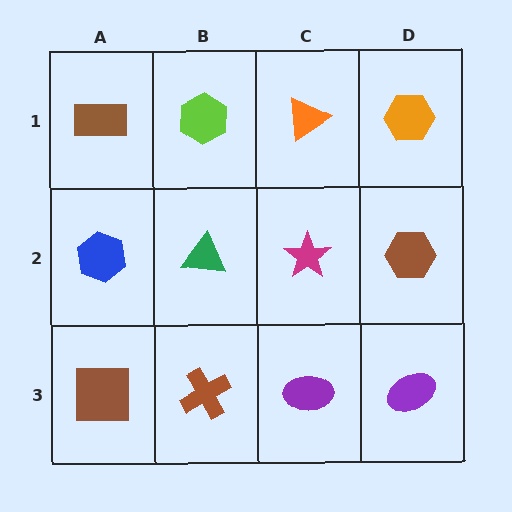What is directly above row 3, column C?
A magenta star.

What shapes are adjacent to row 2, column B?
A lime hexagon (row 1, column B), a brown cross (row 3, column B), a blue hexagon (row 2, column A), a magenta star (row 2, column C).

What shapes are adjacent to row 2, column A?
A brown rectangle (row 1, column A), a brown square (row 3, column A), a green triangle (row 2, column B).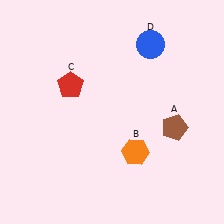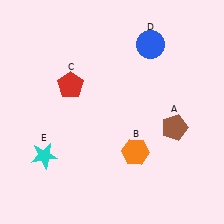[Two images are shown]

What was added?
A cyan star (E) was added in Image 2.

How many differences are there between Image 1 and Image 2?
There is 1 difference between the two images.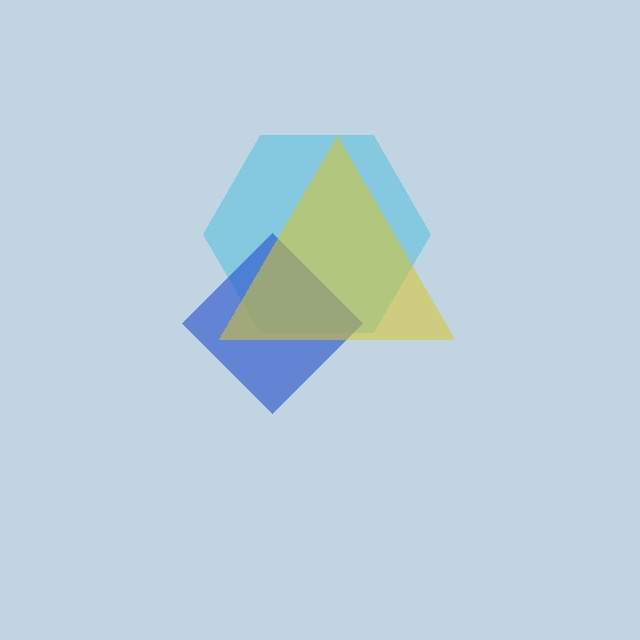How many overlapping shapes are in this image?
There are 3 overlapping shapes in the image.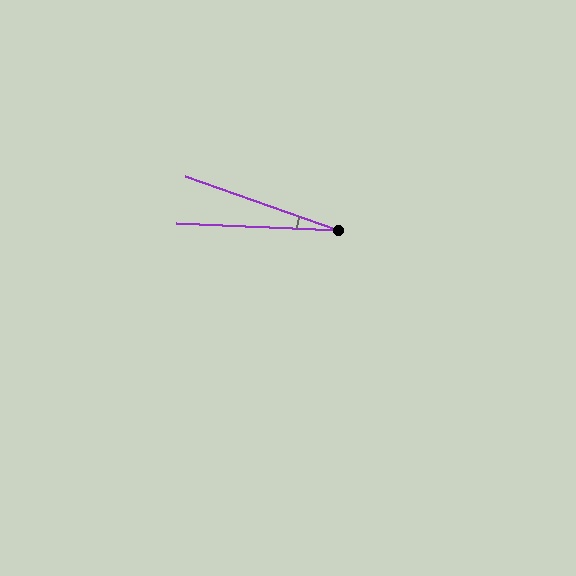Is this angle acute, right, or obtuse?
It is acute.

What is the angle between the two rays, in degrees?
Approximately 17 degrees.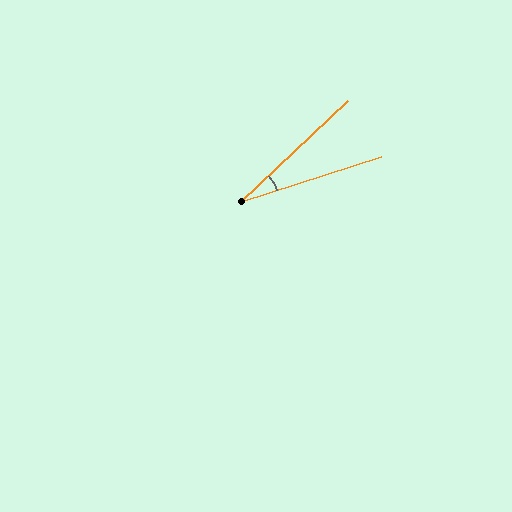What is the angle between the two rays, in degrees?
Approximately 26 degrees.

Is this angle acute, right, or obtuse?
It is acute.